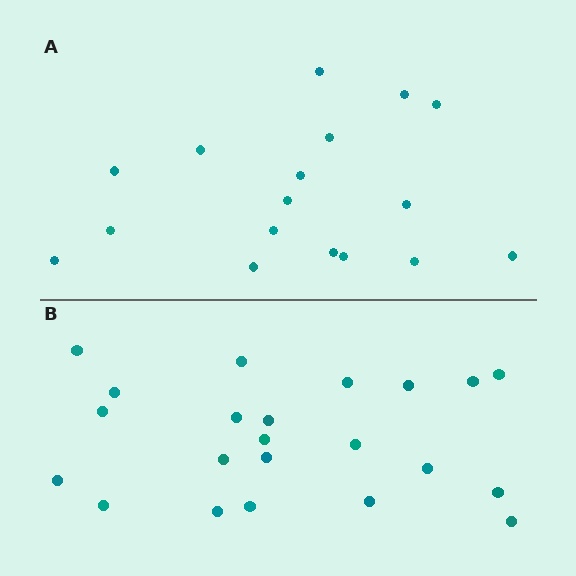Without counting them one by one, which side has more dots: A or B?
Region B (the bottom region) has more dots.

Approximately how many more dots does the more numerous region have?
Region B has about 5 more dots than region A.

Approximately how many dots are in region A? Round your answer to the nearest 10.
About 20 dots. (The exact count is 17, which rounds to 20.)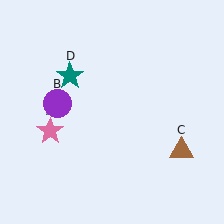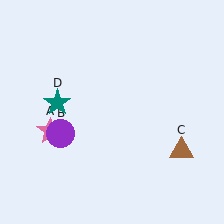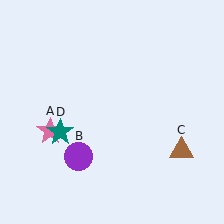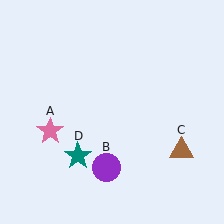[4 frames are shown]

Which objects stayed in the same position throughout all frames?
Pink star (object A) and brown triangle (object C) remained stationary.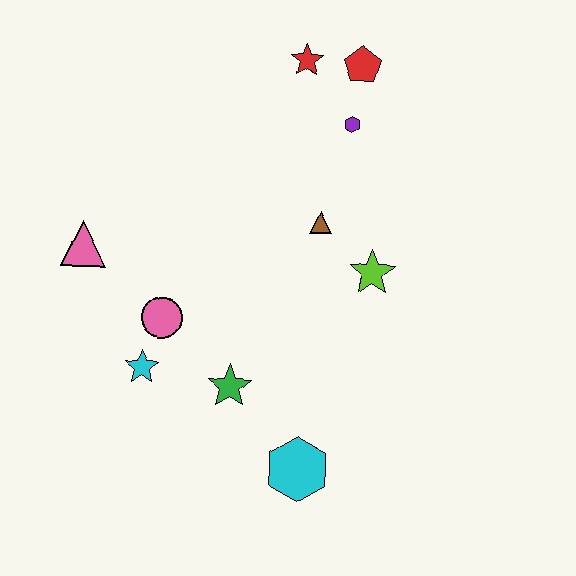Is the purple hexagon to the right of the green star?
Yes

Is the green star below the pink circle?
Yes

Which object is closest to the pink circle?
The cyan star is closest to the pink circle.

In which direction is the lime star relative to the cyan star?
The lime star is to the right of the cyan star.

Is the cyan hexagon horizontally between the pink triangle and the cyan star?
No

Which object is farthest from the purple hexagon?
The cyan hexagon is farthest from the purple hexagon.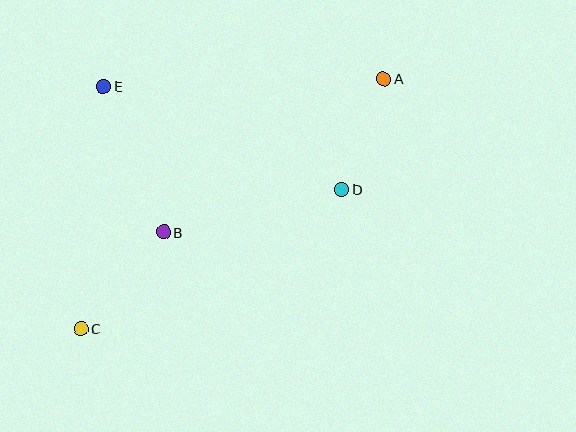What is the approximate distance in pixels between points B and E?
The distance between B and E is approximately 157 pixels.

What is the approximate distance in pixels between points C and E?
The distance between C and E is approximately 243 pixels.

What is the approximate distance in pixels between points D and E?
The distance between D and E is approximately 259 pixels.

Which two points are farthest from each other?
Points A and C are farthest from each other.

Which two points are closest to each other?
Points A and D are closest to each other.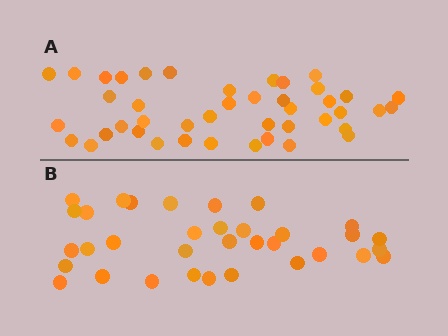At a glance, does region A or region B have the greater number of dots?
Region A (the top region) has more dots.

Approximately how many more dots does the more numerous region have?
Region A has roughly 8 or so more dots than region B.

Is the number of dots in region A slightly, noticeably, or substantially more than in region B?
Region A has noticeably more, but not dramatically so. The ratio is roughly 1.3 to 1.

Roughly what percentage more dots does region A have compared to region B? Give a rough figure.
About 25% more.